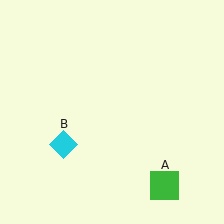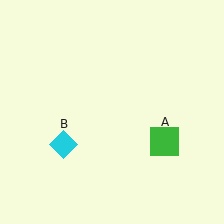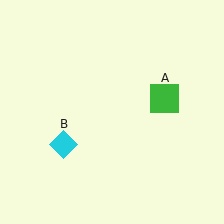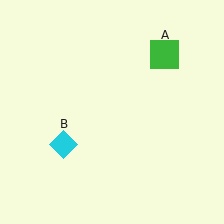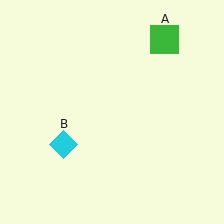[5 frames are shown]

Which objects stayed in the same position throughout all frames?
Cyan diamond (object B) remained stationary.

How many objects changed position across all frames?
1 object changed position: green square (object A).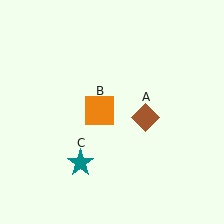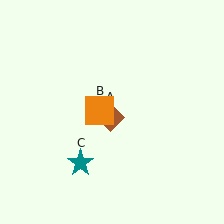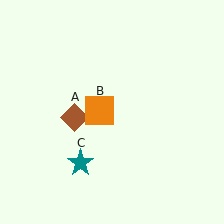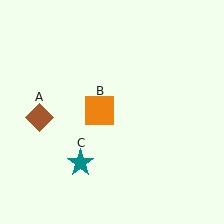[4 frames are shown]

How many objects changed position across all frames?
1 object changed position: brown diamond (object A).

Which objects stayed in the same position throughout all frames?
Orange square (object B) and teal star (object C) remained stationary.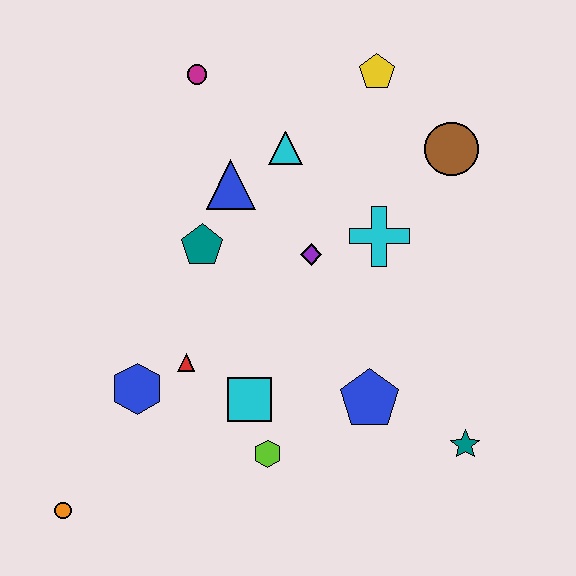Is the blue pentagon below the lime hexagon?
No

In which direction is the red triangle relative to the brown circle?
The red triangle is to the left of the brown circle.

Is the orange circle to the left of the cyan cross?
Yes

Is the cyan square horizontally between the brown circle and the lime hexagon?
No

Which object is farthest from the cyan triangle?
The orange circle is farthest from the cyan triangle.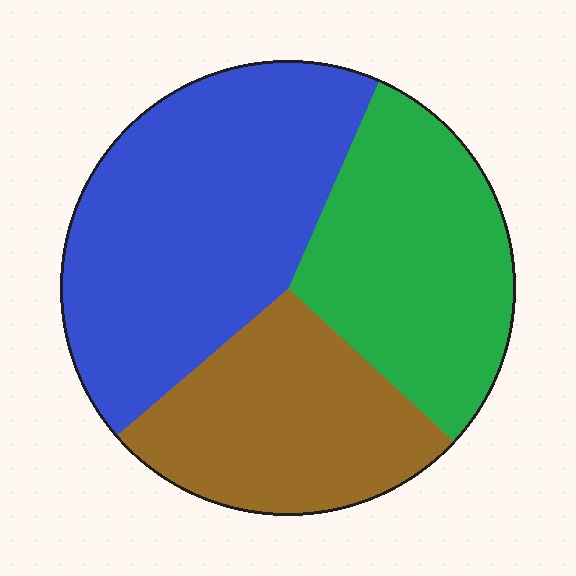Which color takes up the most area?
Blue, at roughly 45%.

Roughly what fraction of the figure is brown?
Brown covers around 25% of the figure.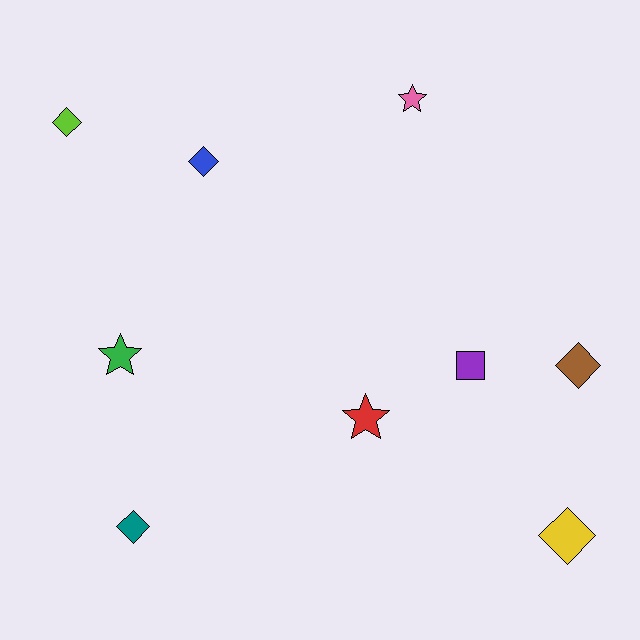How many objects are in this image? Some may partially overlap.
There are 9 objects.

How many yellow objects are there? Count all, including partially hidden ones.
There is 1 yellow object.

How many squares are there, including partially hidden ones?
There is 1 square.